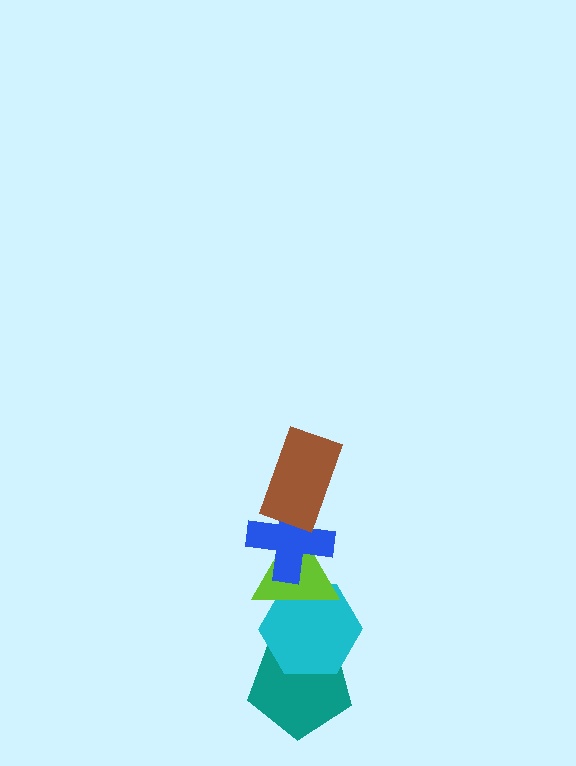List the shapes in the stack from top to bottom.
From top to bottom: the brown rectangle, the blue cross, the lime triangle, the cyan hexagon, the teal pentagon.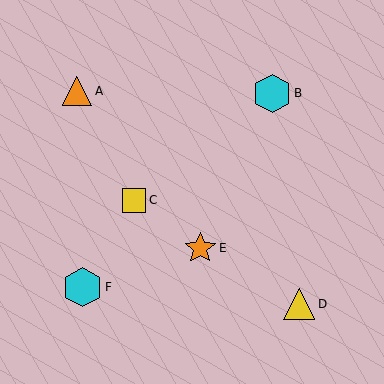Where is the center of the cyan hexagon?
The center of the cyan hexagon is at (272, 93).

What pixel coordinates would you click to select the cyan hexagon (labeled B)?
Click at (272, 93) to select the cyan hexagon B.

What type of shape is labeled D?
Shape D is a yellow triangle.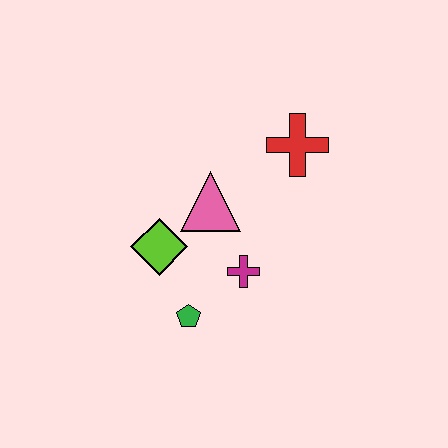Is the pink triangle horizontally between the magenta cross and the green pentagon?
Yes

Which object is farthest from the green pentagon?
The red cross is farthest from the green pentagon.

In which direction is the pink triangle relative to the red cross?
The pink triangle is to the left of the red cross.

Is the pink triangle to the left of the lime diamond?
No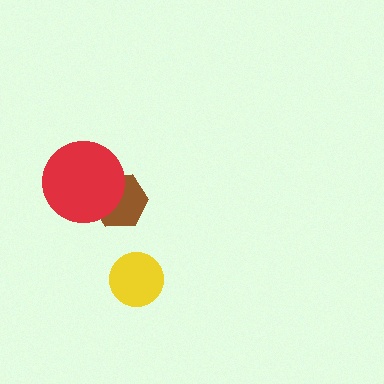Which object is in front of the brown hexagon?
The red circle is in front of the brown hexagon.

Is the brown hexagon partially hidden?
Yes, it is partially covered by another shape.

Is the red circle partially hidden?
No, no other shape covers it.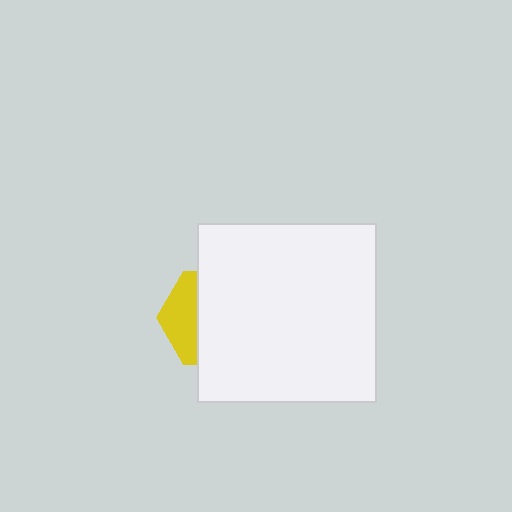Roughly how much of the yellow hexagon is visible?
A small part of it is visible (roughly 34%).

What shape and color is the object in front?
The object in front is a white square.